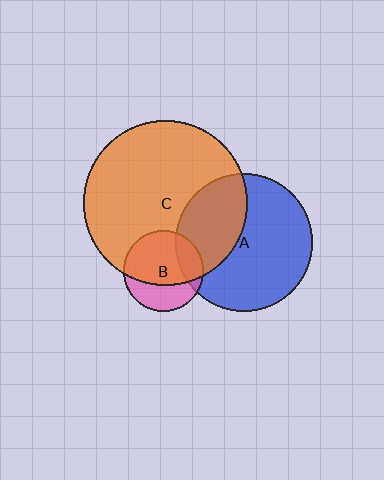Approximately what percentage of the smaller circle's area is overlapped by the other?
Approximately 35%.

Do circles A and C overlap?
Yes.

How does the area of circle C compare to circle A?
Approximately 1.4 times.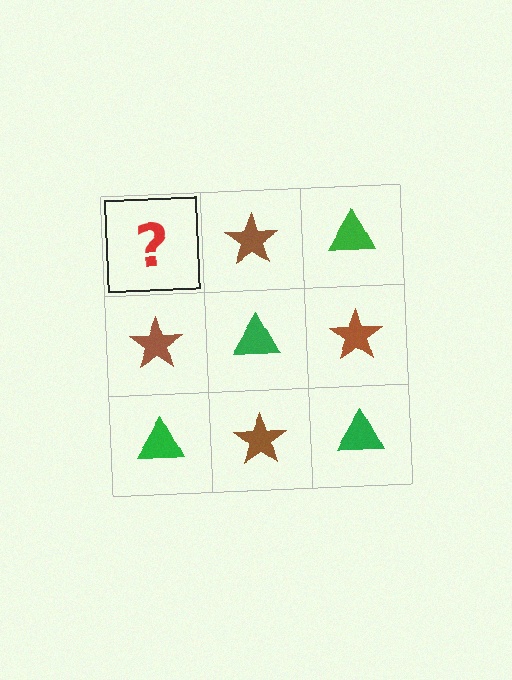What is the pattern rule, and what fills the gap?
The rule is that it alternates green triangle and brown star in a checkerboard pattern. The gap should be filled with a green triangle.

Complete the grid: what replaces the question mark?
The question mark should be replaced with a green triangle.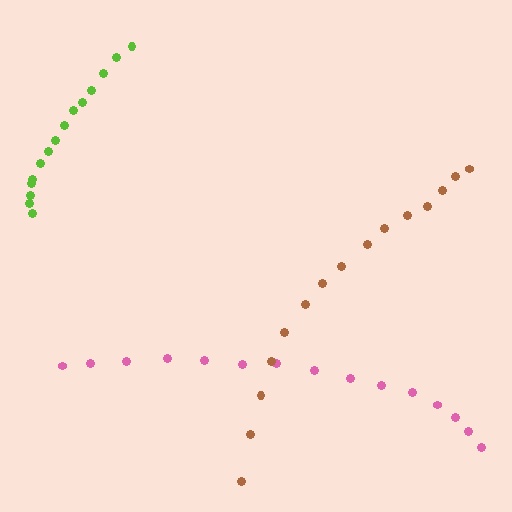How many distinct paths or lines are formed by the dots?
There are 3 distinct paths.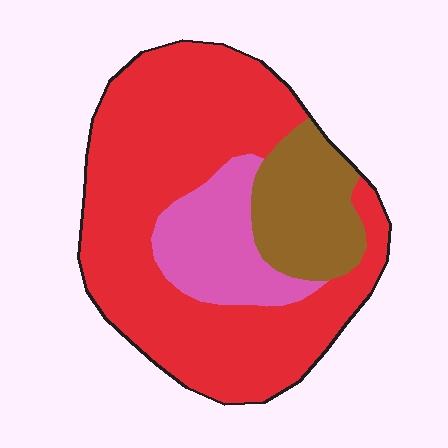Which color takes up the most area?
Red, at roughly 65%.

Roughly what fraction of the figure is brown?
Brown covers roughly 15% of the figure.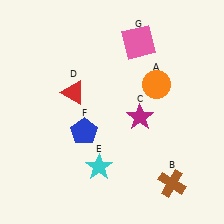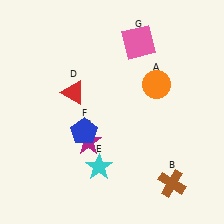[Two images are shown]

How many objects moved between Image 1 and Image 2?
1 object moved between the two images.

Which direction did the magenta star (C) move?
The magenta star (C) moved left.